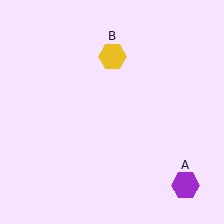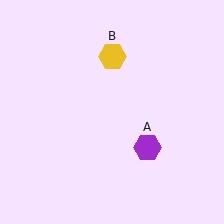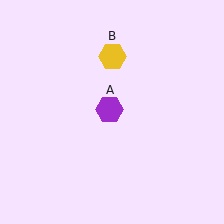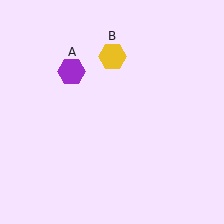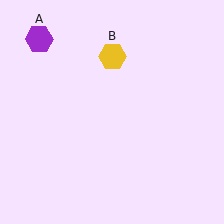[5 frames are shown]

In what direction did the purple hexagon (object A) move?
The purple hexagon (object A) moved up and to the left.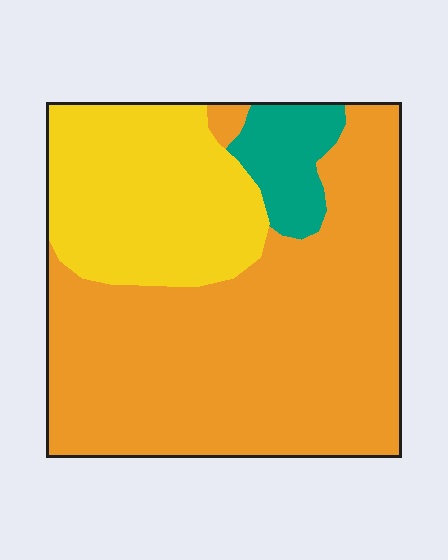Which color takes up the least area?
Teal, at roughly 10%.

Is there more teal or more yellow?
Yellow.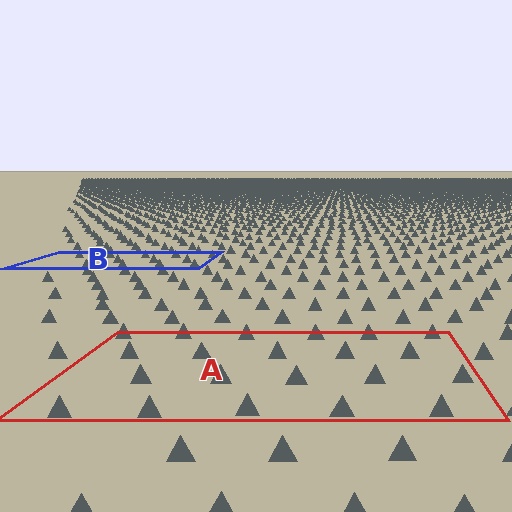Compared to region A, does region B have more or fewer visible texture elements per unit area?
Region B has more texture elements per unit area — they are packed more densely because it is farther away.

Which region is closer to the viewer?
Region A is closer. The texture elements there are larger and more spread out.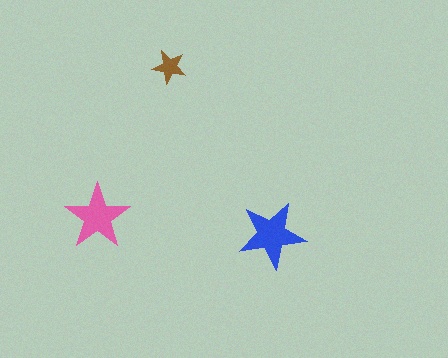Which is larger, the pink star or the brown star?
The pink one.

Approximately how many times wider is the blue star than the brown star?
About 2 times wider.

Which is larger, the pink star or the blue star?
The blue one.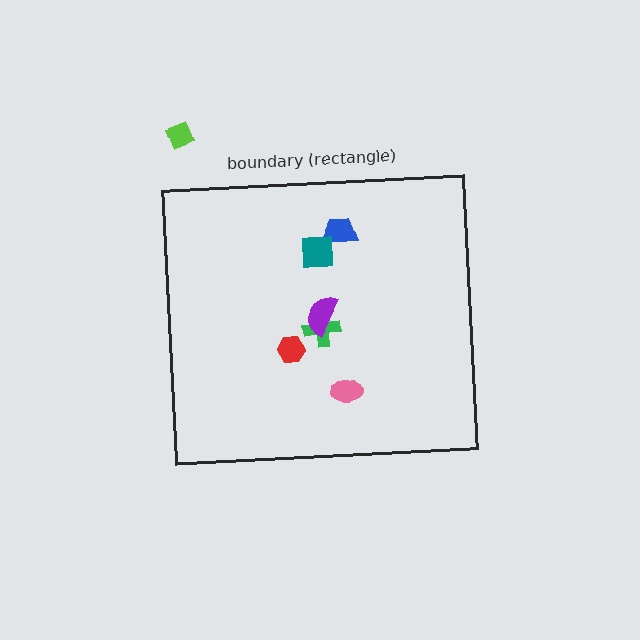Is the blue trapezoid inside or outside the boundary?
Inside.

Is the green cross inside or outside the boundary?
Inside.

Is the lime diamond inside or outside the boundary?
Outside.